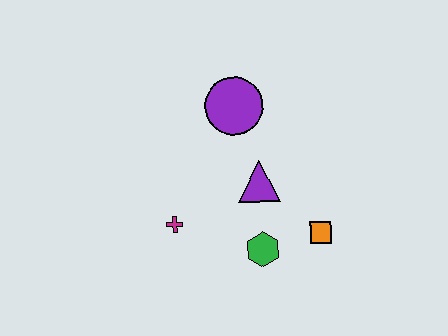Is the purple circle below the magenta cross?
No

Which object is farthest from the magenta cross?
The orange square is farthest from the magenta cross.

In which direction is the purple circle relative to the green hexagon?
The purple circle is above the green hexagon.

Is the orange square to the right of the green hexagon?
Yes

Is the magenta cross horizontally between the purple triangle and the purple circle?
No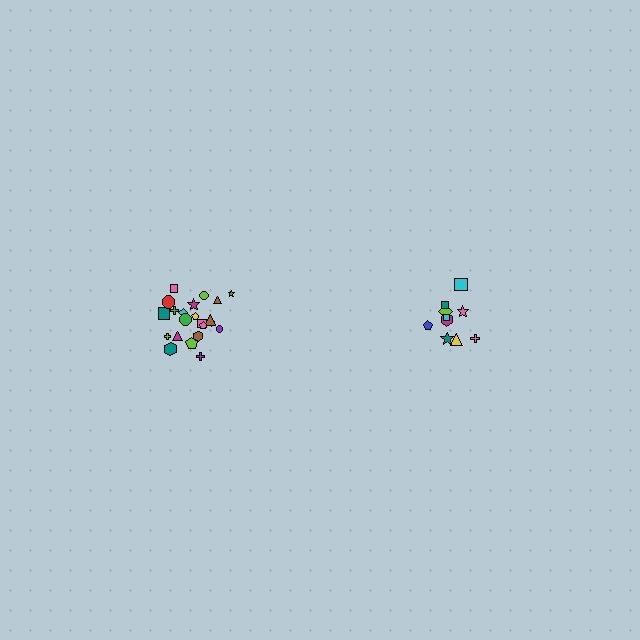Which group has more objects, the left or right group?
The left group.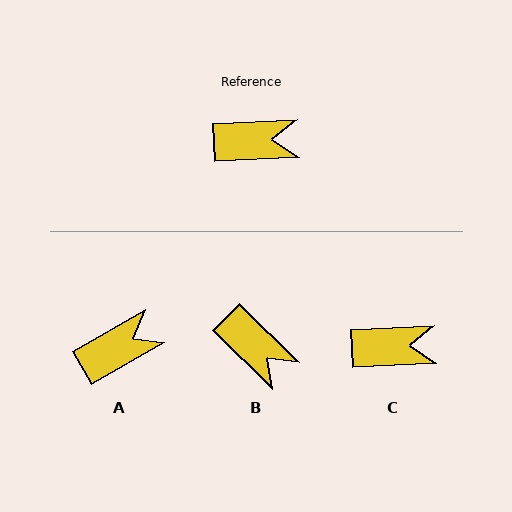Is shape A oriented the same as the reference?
No, it is off by about 27 degrees.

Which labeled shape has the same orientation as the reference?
C.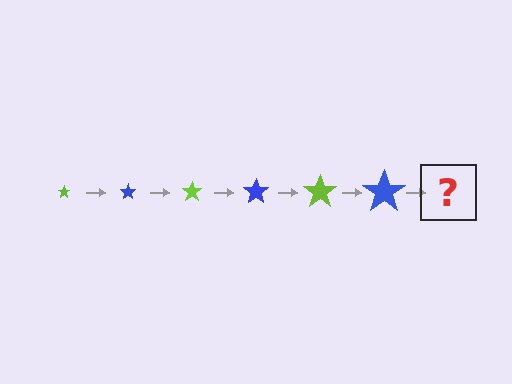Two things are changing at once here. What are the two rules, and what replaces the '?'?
The two rules are that the star grows larger each step and the color cycles through lime and blue. The '?' should be a lime star, larger than the previous one.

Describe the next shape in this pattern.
It should be a lime star, larger than the previous one.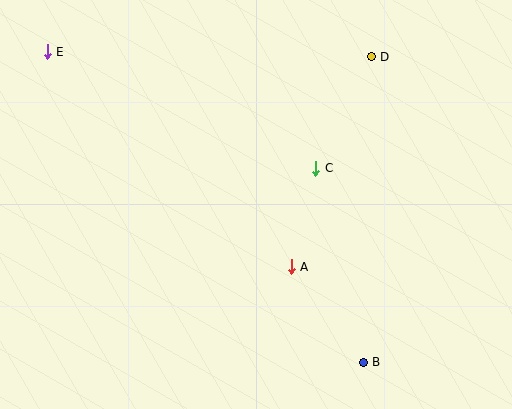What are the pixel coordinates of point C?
Point C is at (316, 168).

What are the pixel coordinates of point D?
Point D is at (371, 57).